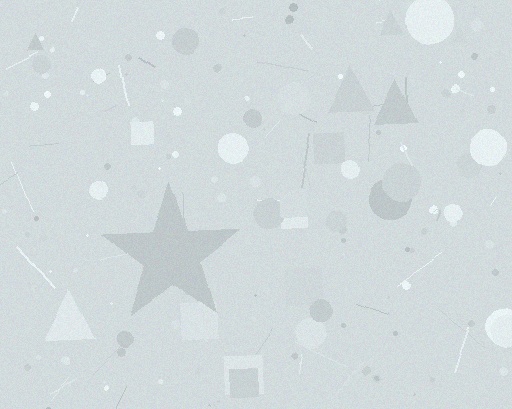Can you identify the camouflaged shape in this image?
The camouflaged shape is a star.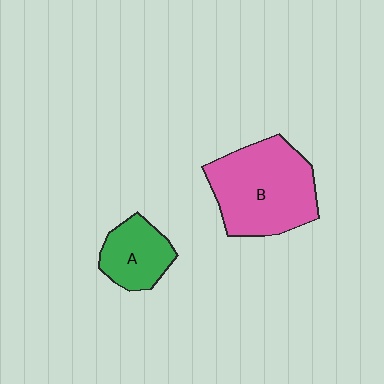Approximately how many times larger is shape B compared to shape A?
Approximately 2.1 times.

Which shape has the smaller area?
Shape A (green).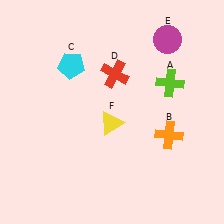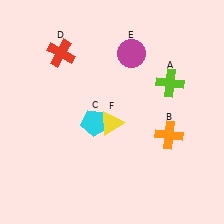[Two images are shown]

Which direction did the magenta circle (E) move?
The magenta circle (E) moved left.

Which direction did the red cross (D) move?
The red cross (D) moved left.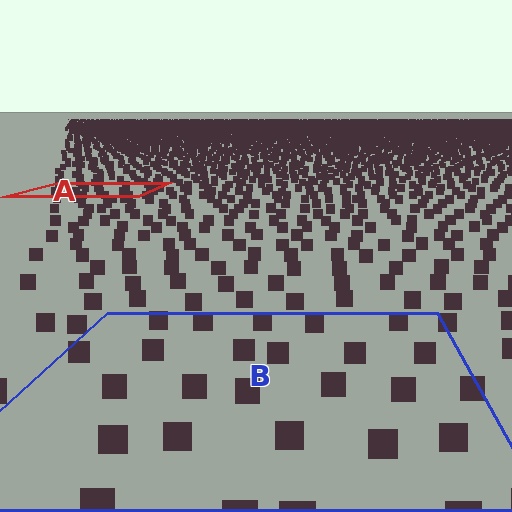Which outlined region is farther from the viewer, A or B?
Region A is farther from the viewer — the texture elements inside it appear smaller and more densely packed.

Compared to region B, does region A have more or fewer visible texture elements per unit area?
Region A has more texture elements per unit area — they are packed more densely because it is farther away.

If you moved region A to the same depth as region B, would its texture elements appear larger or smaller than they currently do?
They would appear larger. At a closer depth, the same texture elements are projected at a bigger on-screen size.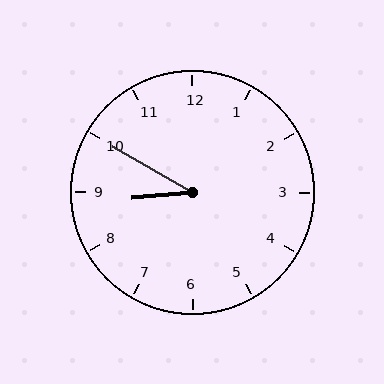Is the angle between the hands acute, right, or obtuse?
It is acute.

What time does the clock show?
8:50.